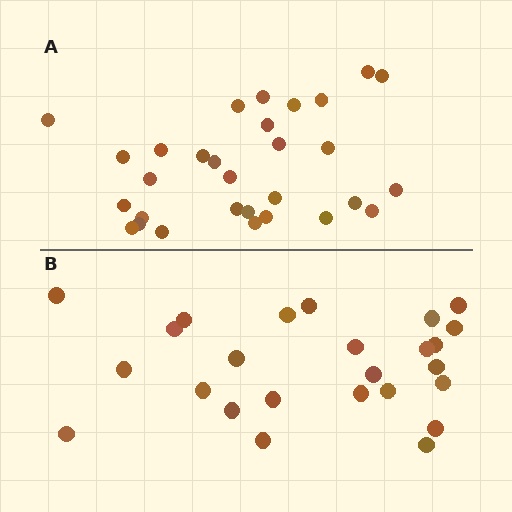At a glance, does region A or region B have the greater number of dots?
Region A (the top region) has more dots.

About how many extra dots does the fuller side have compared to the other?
Region A has about 5 more dots than region B.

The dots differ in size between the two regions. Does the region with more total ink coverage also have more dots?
No. Region B has more total ink coverage because its dots are larger, but region A actually contains more individual dots. Total area can be misleading — the number of items is what matters here.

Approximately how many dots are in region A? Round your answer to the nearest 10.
About 30 dots.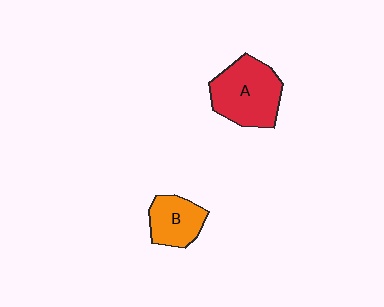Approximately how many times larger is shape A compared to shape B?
Approximately 1.6 times.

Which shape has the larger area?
Shape A (red).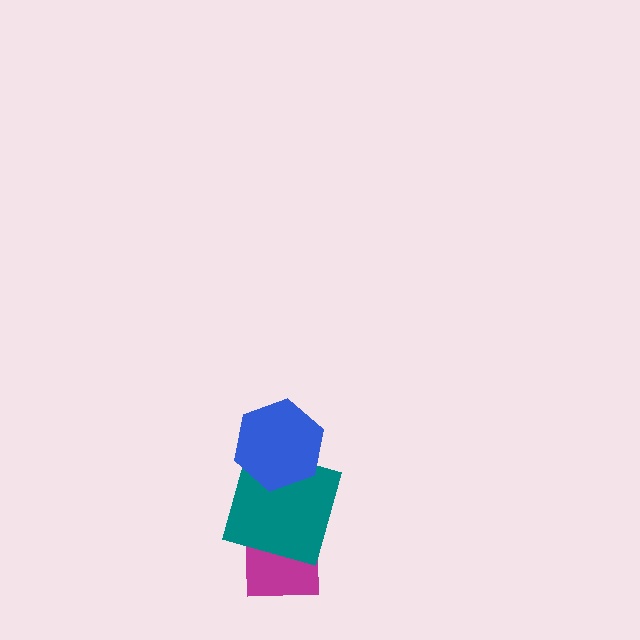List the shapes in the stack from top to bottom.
From top to bottom: the blue hexagon, the teal square, the magenta square.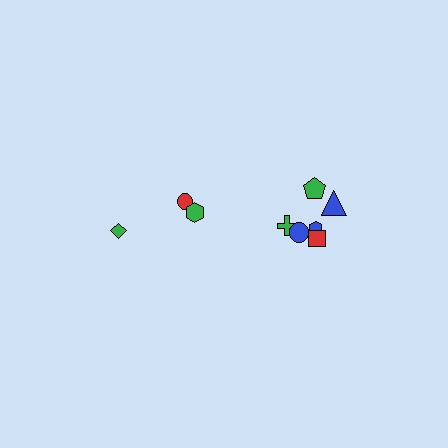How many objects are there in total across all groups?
There are 9 objects.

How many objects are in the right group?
There are 6 objects.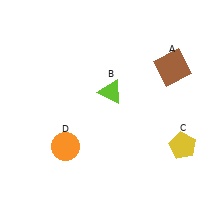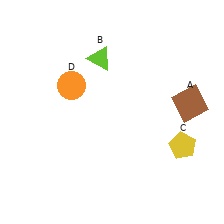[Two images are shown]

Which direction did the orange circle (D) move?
The orange circle (D) moved up.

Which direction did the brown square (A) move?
The brown square (A) moved down.